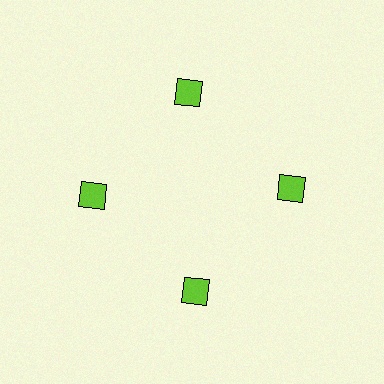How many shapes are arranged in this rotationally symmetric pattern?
There are 4 shapes, arranged in 4 groups of 1.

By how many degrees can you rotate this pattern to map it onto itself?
The pattern maps onto itself every 90 degrees of rotation.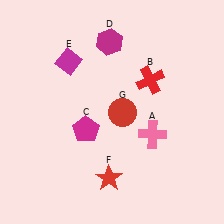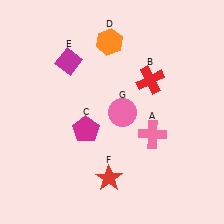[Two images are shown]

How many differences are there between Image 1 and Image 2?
There are 2 differences between the two images.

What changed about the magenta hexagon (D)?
In Image 1, D is magenta. In Image 2, it changed to orange.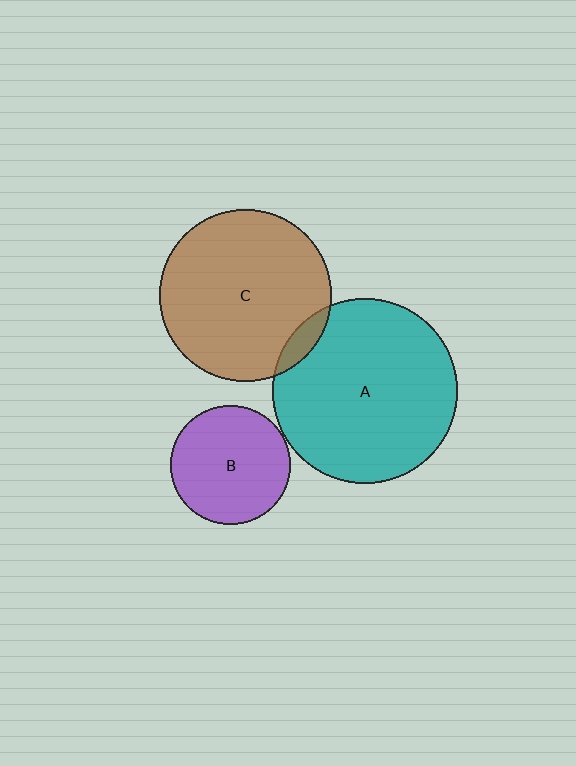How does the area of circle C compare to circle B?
Approximately 2.1 times.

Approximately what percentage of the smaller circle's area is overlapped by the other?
Approximately 5%.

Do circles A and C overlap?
Yes.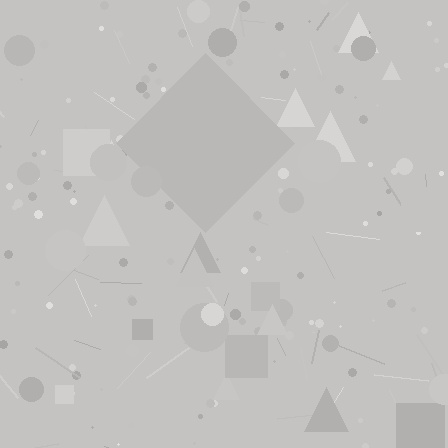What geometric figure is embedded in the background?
A diamond is embedded in the background.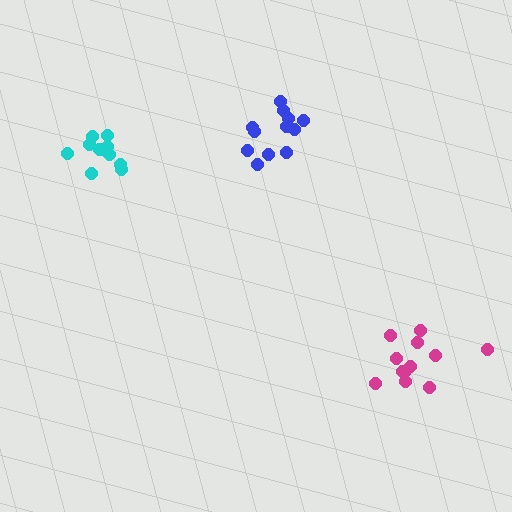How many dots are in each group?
Group 1: 11 dots, Group 2: 12 dots, Group 3: 12 dots (35 total).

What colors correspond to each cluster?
The clusters are colored: cyan, magenta, blue.